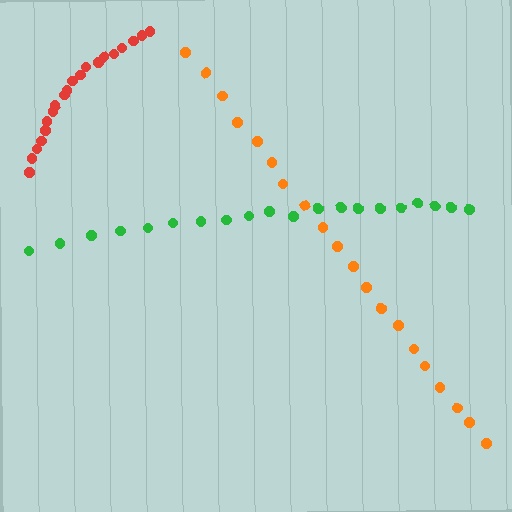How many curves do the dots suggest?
There are 3 distinct paths.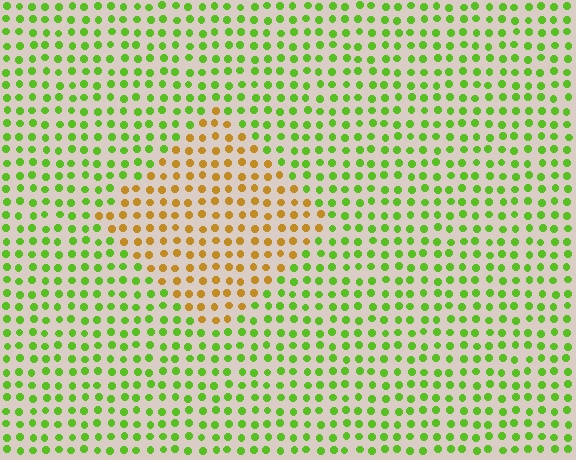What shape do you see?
I see a diamond.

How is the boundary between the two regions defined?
The boundary is defined purely by a slight shift in hue (about 60 degrees). Spacing, size, and orientation are identical on both sides.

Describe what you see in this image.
The image is filled with small lime elements in a uniform arrangement. A diamond-shaped region is visible where the elements are tinted to a slightly different hue, forming a subtle color boundary.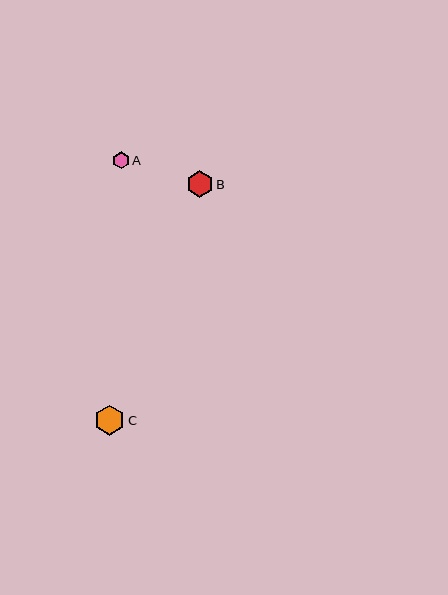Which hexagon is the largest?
Hexagon C is the largest with a size of approximately 30 pixels.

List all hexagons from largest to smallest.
From largest to smallest: C, B, A.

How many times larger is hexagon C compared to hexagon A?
Hexagon C is approximately 1.8 times the size of hexagon A.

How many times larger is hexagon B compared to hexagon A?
Hexagon B is approximately 1.6 times the size of hexagon A.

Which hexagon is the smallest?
Hexagon A is the smallest with a size of approximately 17 pixels.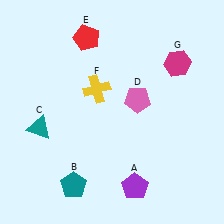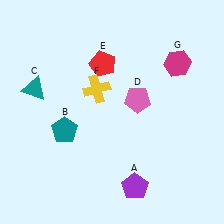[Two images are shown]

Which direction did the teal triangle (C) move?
The teal triangle (C) moved up.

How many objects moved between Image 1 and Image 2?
3 objects moved between the two images.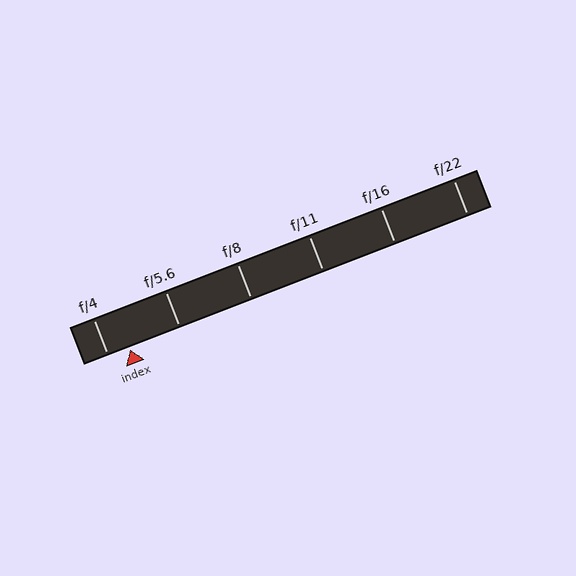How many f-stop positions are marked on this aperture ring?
There are 6 f-stop positions marked.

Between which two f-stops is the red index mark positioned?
The index mark is between f/4 and f/5.6.